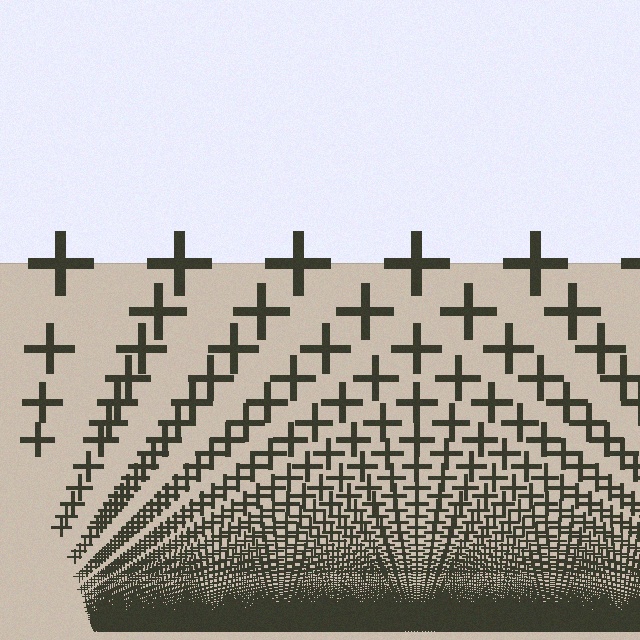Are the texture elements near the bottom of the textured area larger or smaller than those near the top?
Smaller. The gradient is inverted — elements near the bottom are smaller and denser.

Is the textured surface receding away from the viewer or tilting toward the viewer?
The surface appears to tilt toward the viewer. Texture elements get larger and sparser toward the top.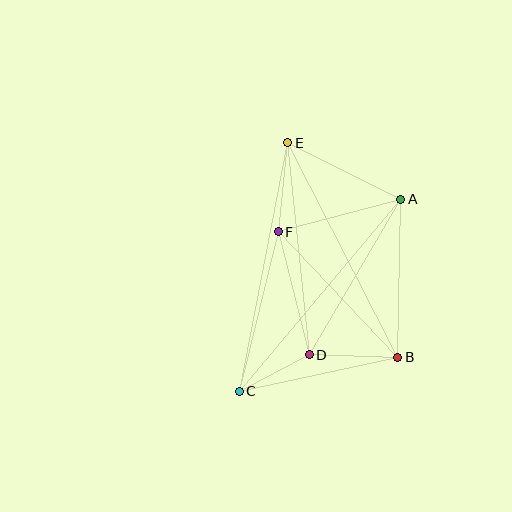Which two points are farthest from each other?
Points C and E are farthest from each other.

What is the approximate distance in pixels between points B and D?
The distance between B and D is approximately 89 pixels.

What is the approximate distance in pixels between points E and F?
The distance between E and F is approximately 90 pixels.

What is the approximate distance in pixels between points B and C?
The distance between B and C is approximately 162 pixels.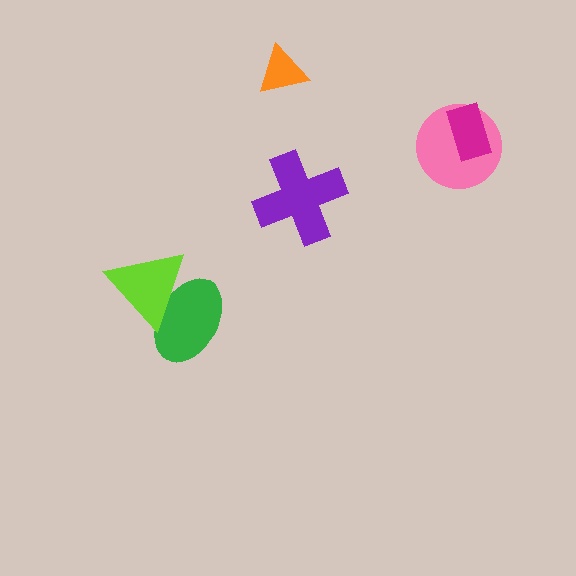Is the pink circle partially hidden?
Yes, it is partially covered by another shape.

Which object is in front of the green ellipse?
The lime triangle is in front of the green ellipse.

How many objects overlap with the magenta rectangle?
1 object overlaps with the magenta rectangle.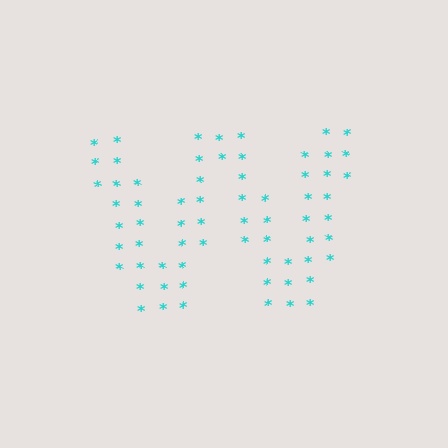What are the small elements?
The small elements are asterisks.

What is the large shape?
The large shape is the letter W.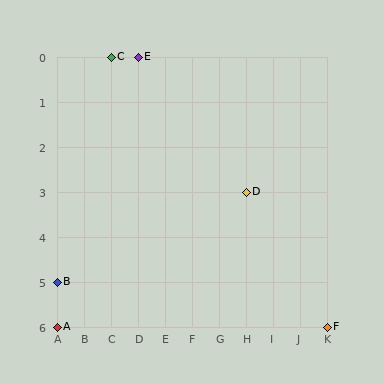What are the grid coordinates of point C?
Point C is at grid coordinates (C, 0).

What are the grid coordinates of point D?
Point D is at grid coordinates (H, 3).